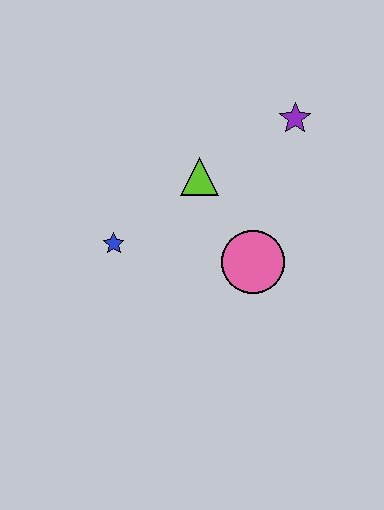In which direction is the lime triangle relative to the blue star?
The lime triangle is to the right of the blue star.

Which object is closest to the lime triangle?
The pink circle is closest to the lime triangle.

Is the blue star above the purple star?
No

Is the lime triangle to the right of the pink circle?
No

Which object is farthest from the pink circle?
The purple star is farthest from the pink circle.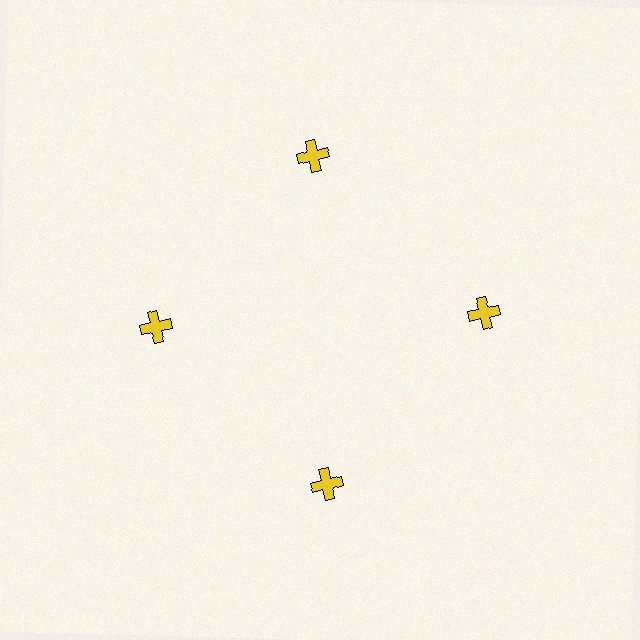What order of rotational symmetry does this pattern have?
This pattern has 4-fold rotational symmetry.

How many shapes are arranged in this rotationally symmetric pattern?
There are 4 shapes, arranged in 4 groups of 1.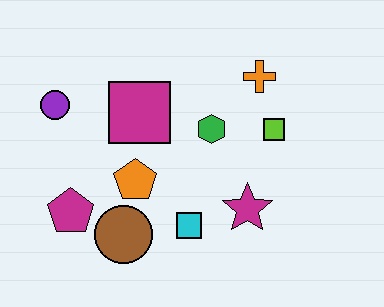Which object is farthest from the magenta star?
The purple circle is farthest from the magenta star.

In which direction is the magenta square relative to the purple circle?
The magenta square is to the right of the purple circle.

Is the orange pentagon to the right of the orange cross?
No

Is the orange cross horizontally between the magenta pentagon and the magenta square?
No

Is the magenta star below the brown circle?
No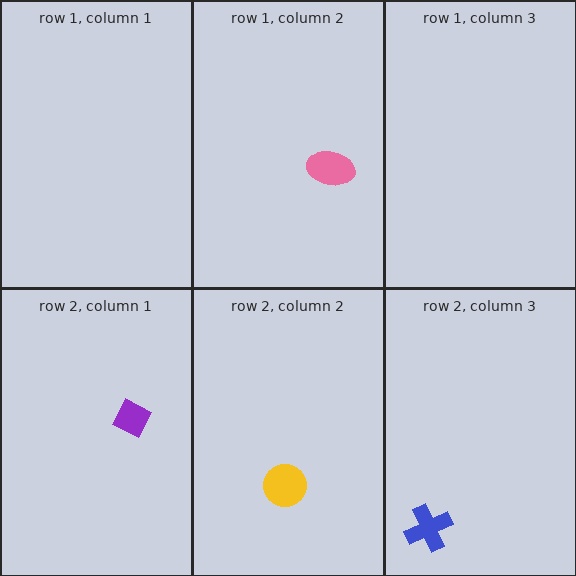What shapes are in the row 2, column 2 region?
The yellow circle.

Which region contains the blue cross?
The row 2, column 3 region.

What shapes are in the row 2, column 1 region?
The purple diamond.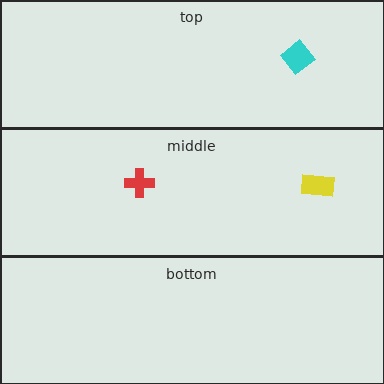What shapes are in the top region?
The cyan diamond.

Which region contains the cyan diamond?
The top region.